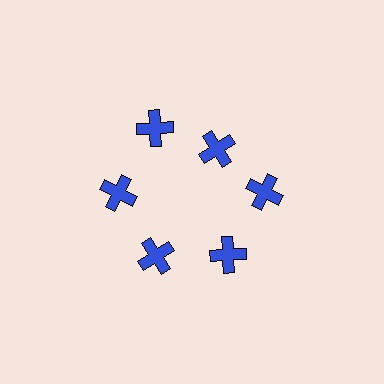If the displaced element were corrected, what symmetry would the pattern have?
It would have 6-fold rotational symmetry — the pattern would map onto itself every 60 degrees.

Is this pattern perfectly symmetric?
No. The 6 blue crosses are arranged in a ring, but one element near the 1 o'clock position is pulled inward toward the center, breaking the 6-fold rotational symmetry.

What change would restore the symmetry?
The symmetry would be restored by moving it outward, back onto the ring so that all 6 crosses sit at equal angles and equal distance from the center.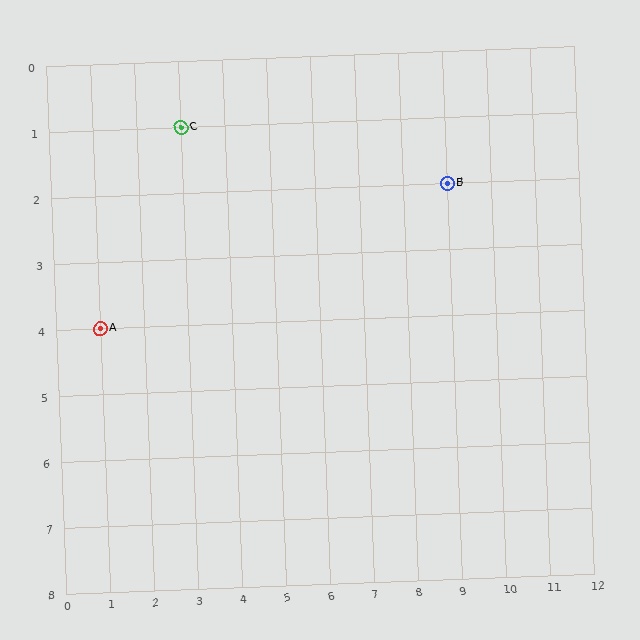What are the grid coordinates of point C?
Point C is at grid coordinates (3, 1).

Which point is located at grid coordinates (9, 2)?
Point B is at (9, 2).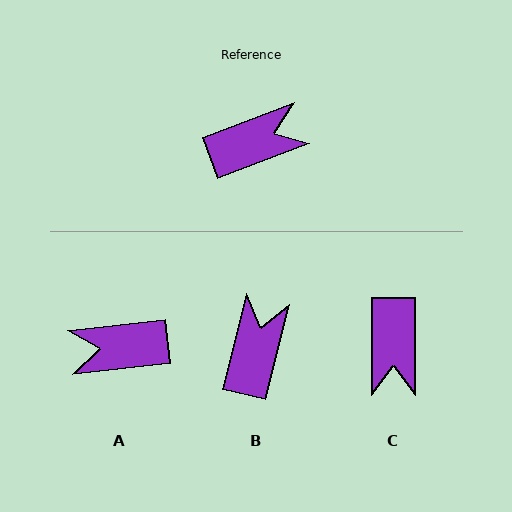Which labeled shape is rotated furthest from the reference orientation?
A, about 166 degrees away.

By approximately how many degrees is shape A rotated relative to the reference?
Approximately 166 degrees counter-clockwise.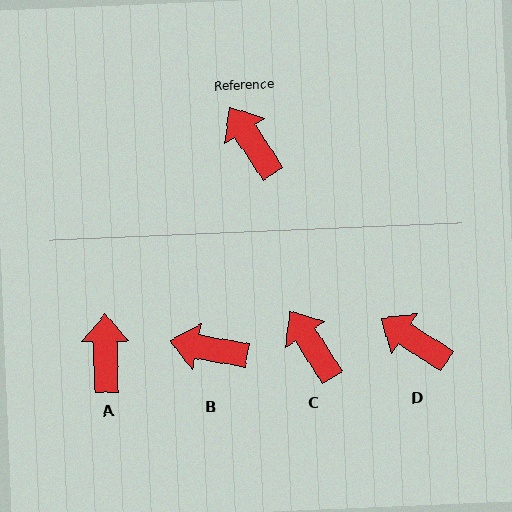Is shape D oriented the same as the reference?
No, it is off by about 24 degrees.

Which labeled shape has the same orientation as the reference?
C.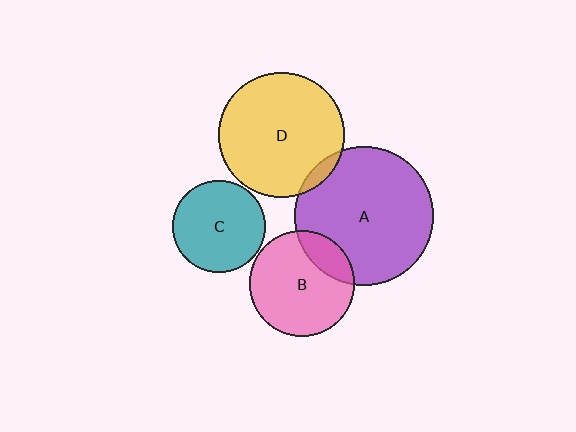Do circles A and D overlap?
Yes.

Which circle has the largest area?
Circle A (purple).